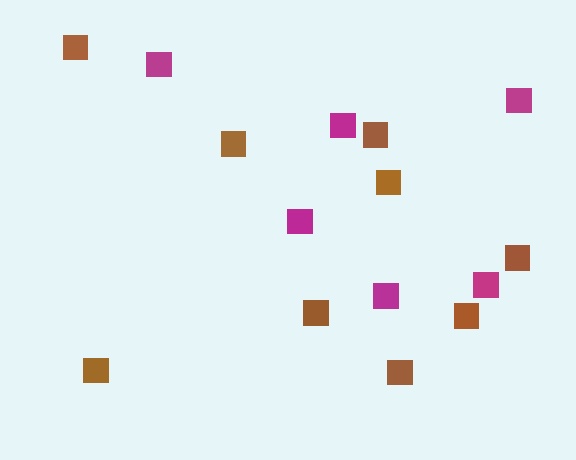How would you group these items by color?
There are 2 groups: one group of magenta squares (6) and one group of brown squares (9).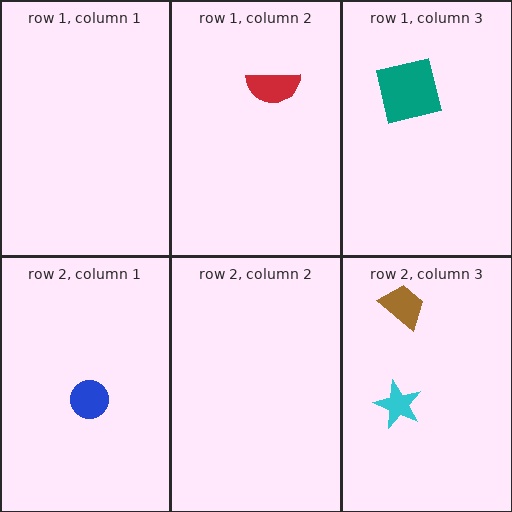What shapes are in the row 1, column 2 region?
The red semicircle.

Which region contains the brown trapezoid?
The row 2, column 3 region.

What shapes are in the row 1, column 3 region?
The teal square.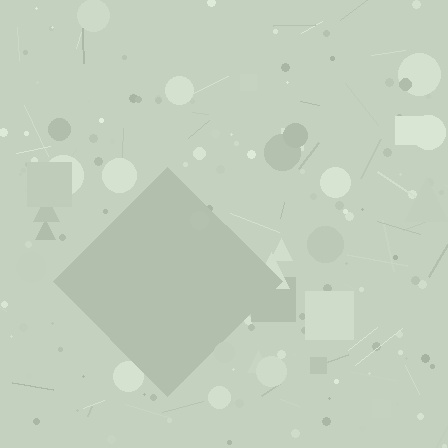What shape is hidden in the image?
A diamond is hidden in the image.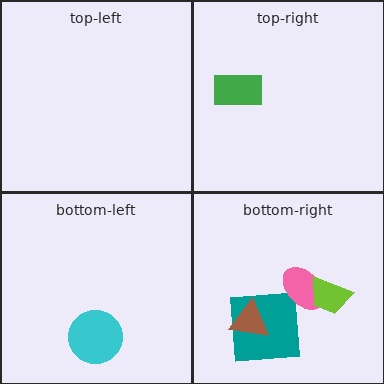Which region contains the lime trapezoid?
The bottom-right region.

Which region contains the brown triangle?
The bottom-right region.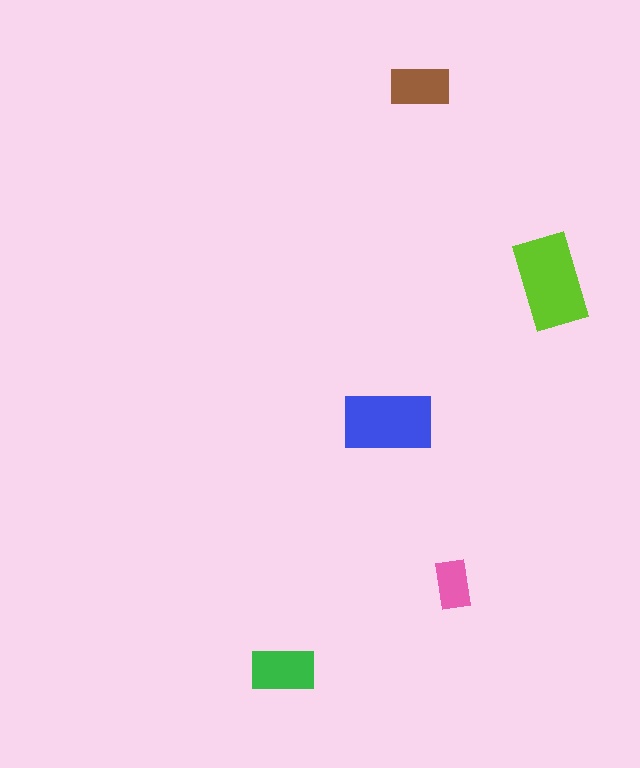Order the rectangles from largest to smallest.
the lime one, the blue one, the green one, the brown one, the pink one.